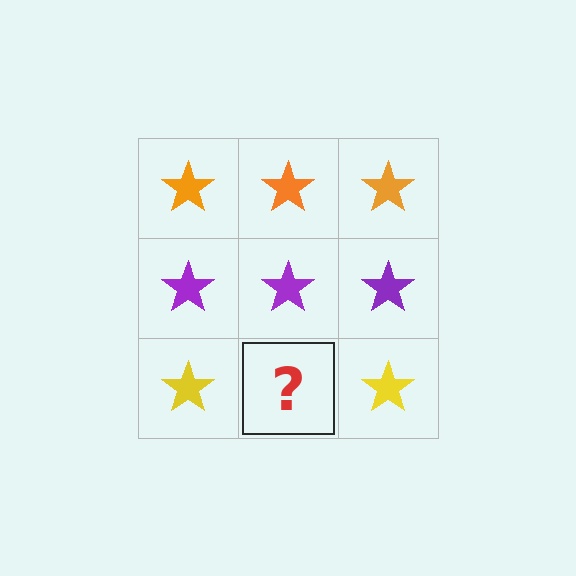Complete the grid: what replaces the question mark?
The question mark should be replaced with a yellow star.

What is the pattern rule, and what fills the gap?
The rule is that each row has a consistent color. The gap should be filled with a yellow star.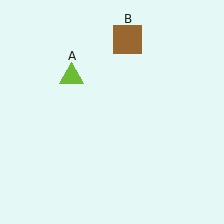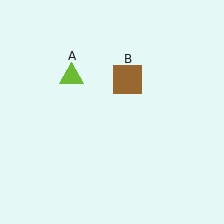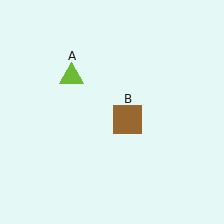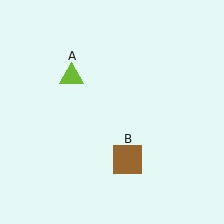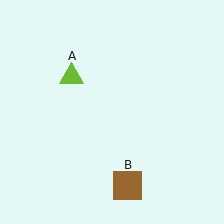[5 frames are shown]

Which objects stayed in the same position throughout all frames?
Lime triangle (object A) remained stationary.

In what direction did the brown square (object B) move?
The brown square (object B) moved down.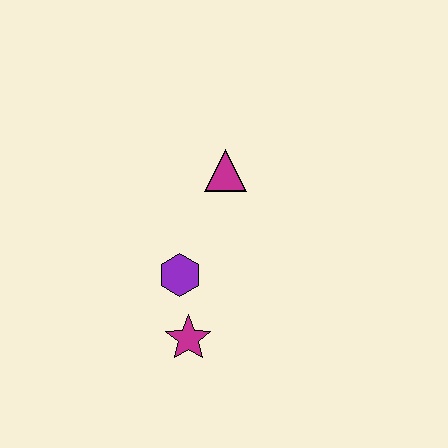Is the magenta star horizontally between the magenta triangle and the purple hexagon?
Yes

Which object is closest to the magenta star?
The purple hexagon is closest to the magenta star.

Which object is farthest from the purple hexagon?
The magenta triangle is farthest from the purple hexagon.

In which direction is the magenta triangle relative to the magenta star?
The magenta triangle is above the magenta star.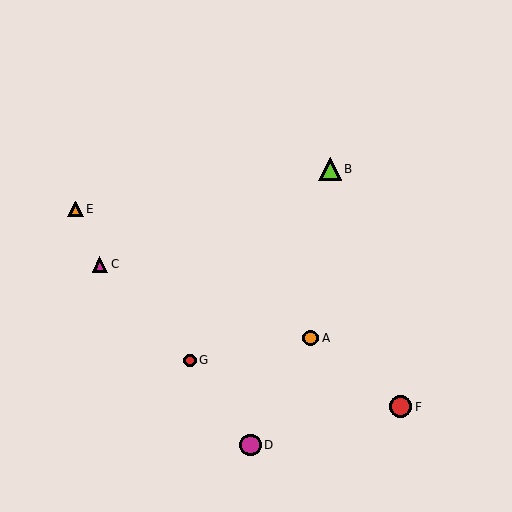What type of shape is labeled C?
Shape C is a magenta triangle.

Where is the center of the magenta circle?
The center of the magenta circle is at (250, 445).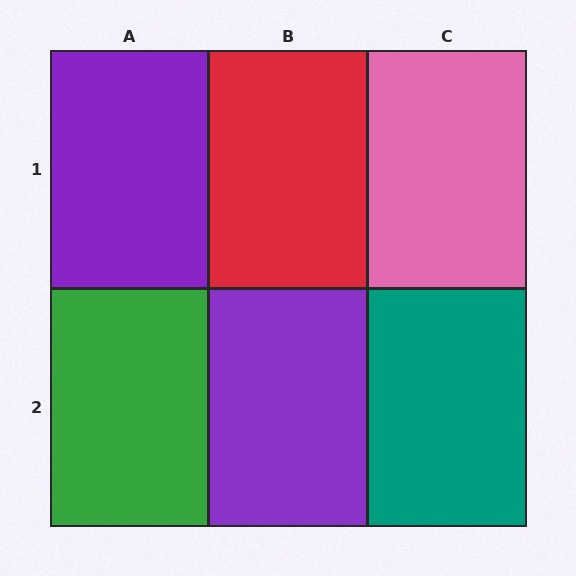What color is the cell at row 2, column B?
Purple.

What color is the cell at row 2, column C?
Teal.